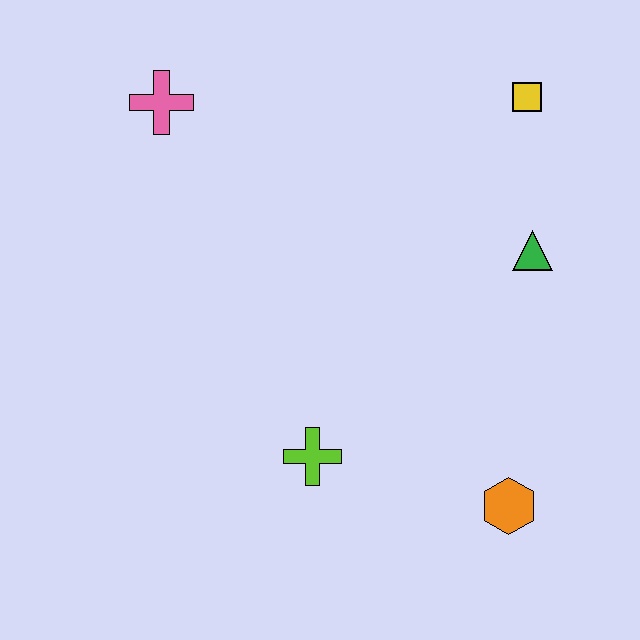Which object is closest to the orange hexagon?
The lime cross is closest to the orange hexagon.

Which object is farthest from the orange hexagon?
The pink cross is farthest from the orange hexagon.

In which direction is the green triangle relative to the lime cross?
The green triangle is to the right of the lime cross.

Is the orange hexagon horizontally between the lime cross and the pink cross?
No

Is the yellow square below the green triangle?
No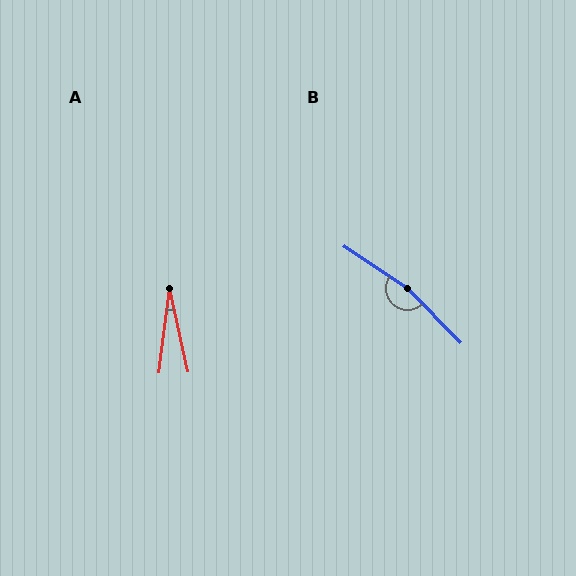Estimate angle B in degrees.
Approximately 168 degrees.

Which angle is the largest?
B, at approximately 168 degrees.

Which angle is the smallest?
A, at approximately 20 degrees.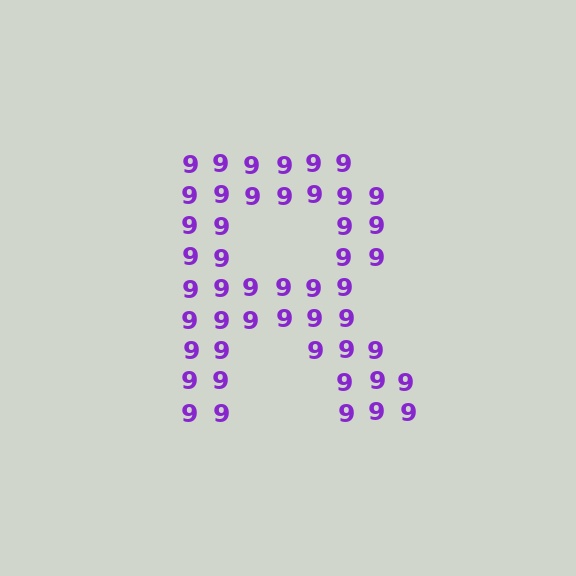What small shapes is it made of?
It is made of small digit 9's.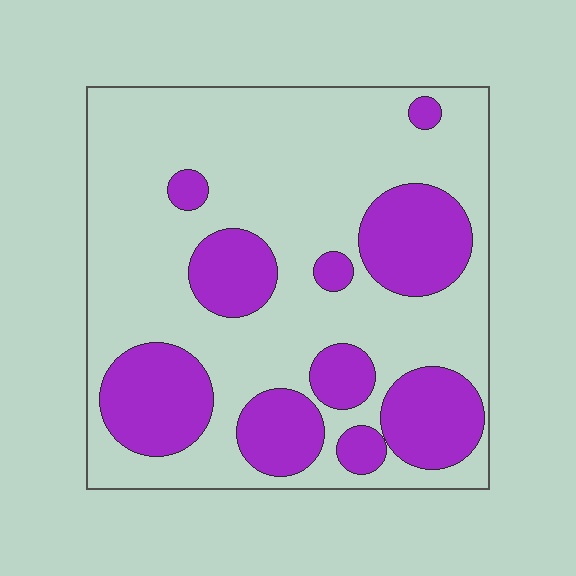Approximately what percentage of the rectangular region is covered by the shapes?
Approximately 30%.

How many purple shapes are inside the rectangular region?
10.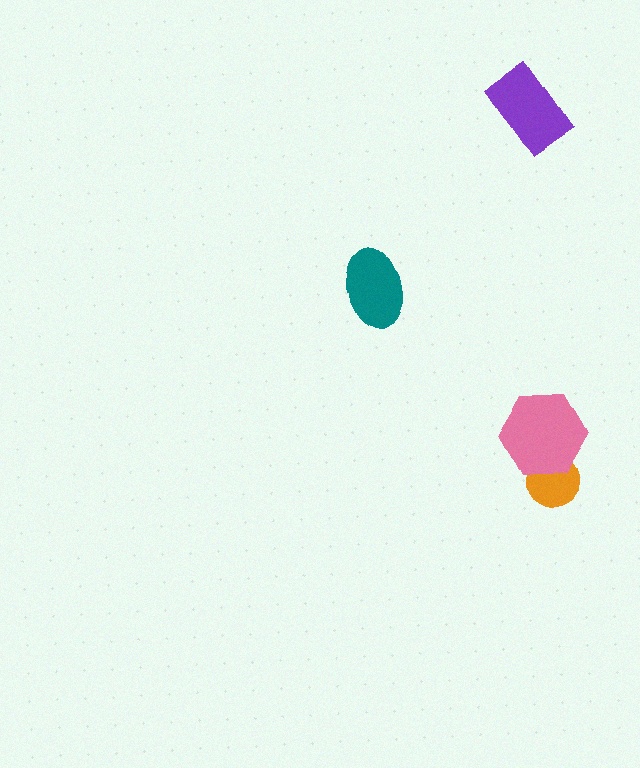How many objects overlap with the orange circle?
1 object overlaps with the orange circle.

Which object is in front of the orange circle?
The pink hexagon is in front of the orange circle.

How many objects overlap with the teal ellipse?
0 objects overlap with the teal ellipse.